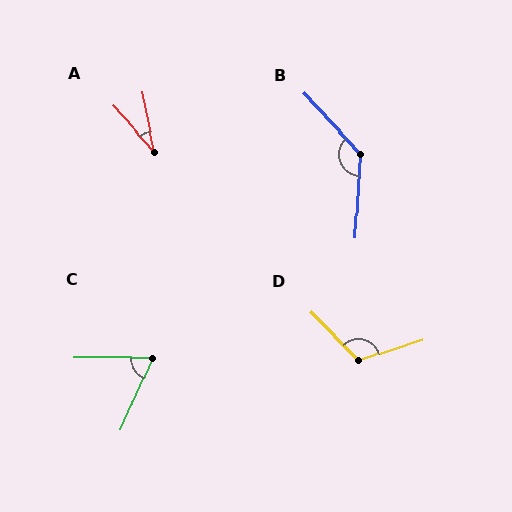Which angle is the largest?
B, at approximately 134 degrees.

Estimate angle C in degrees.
Approximately 67 degrees.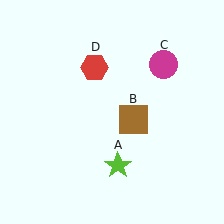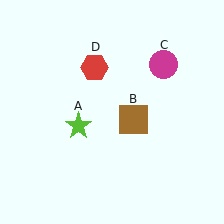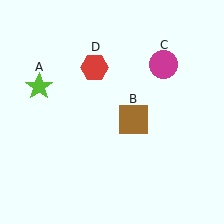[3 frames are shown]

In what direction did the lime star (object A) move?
The lime star (object A) moved up and to the left.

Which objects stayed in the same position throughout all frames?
Brown square (object B) and magenta circle (object C) and red hexagon (object D) remained stationary.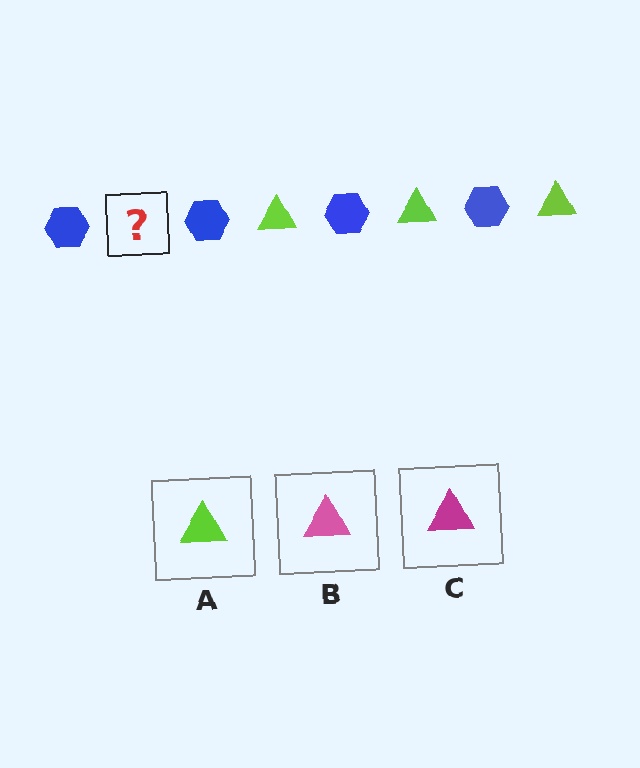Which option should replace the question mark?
Option A.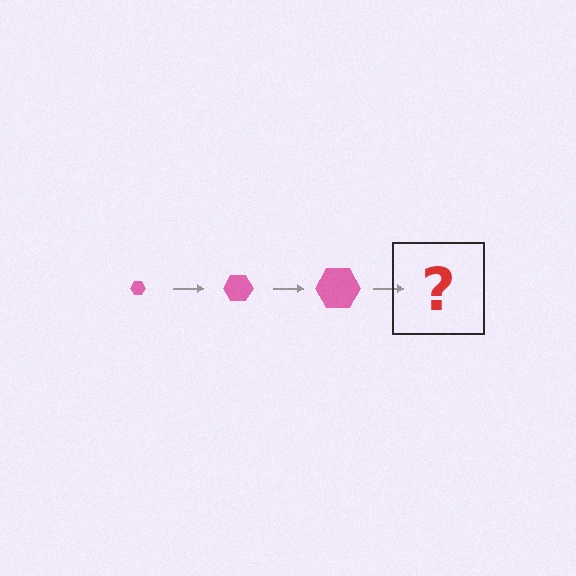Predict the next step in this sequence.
The next step is a pink hexagon, larger than the previous one.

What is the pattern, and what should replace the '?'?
The pattern is that the hexagon gets progressively larger each step. The '?' should be a pink hexagon, larger than the previous one.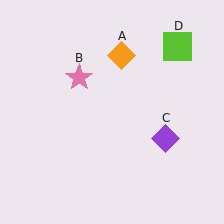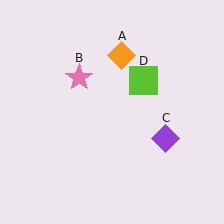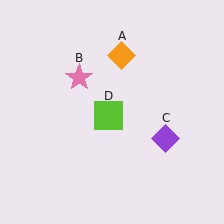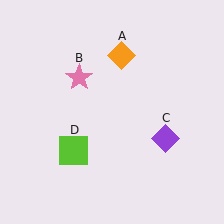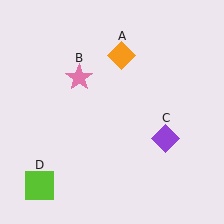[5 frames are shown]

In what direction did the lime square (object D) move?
The lime square (object D) moved down and to the left.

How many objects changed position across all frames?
1 object changed position: lime square (object D).